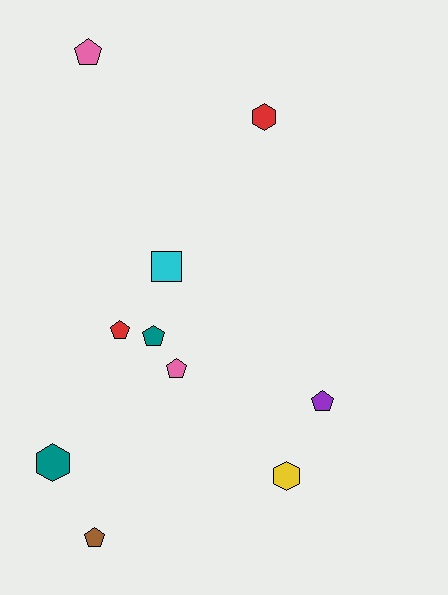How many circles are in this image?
There are no circles.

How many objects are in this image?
There are 10 objects.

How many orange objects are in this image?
There are no orange objects.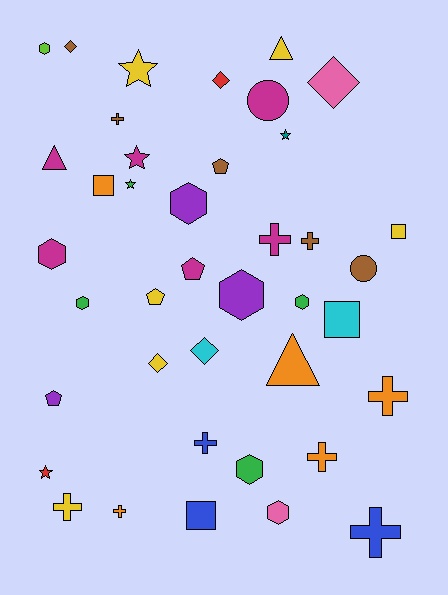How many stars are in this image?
There are 5 stars.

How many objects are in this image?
There are 40 objects.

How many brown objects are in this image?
There are 5 brown objects.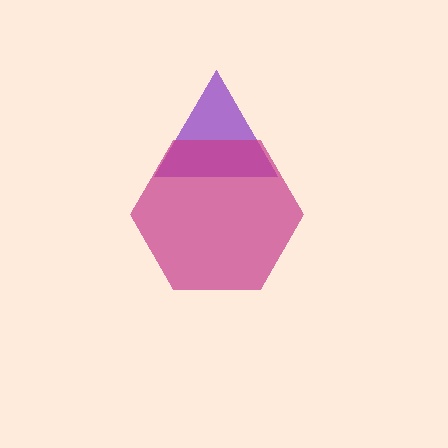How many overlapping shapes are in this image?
There are 2 overlapping shapes in the image.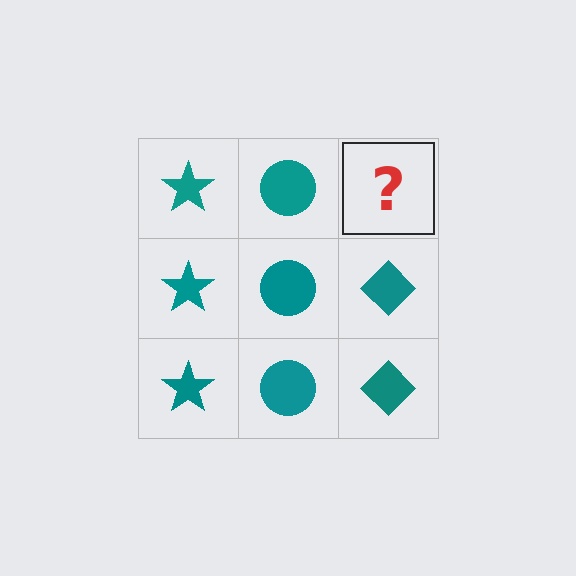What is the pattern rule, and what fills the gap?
The rule is that each column has a consistent shape. The gap should be filled with a teal diamond.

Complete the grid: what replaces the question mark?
The question mark should be replaced with a teal diamond.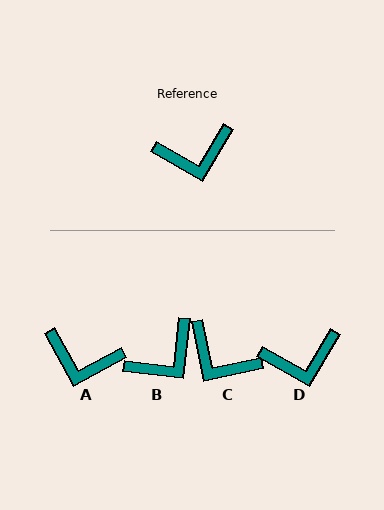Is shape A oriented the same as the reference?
No, it is off by about 31 degrees.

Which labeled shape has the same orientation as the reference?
D.